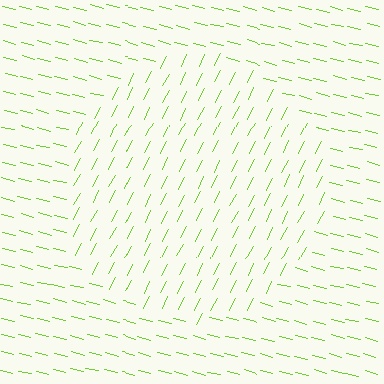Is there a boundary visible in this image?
Yes, there is a texture boundary formed by a change in line orientation.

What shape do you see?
I see a circle.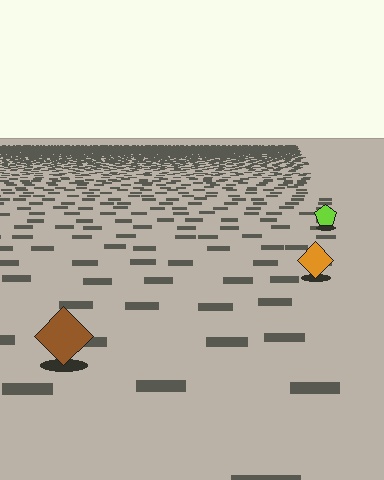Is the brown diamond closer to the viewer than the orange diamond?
Yes. The brown diamond is closer — you can tell from the texture gradient: the ground texture is coarser near it.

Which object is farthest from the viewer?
The lime pentagon is farthest from the viewer. It appears smaller and the ground texture around it is denser.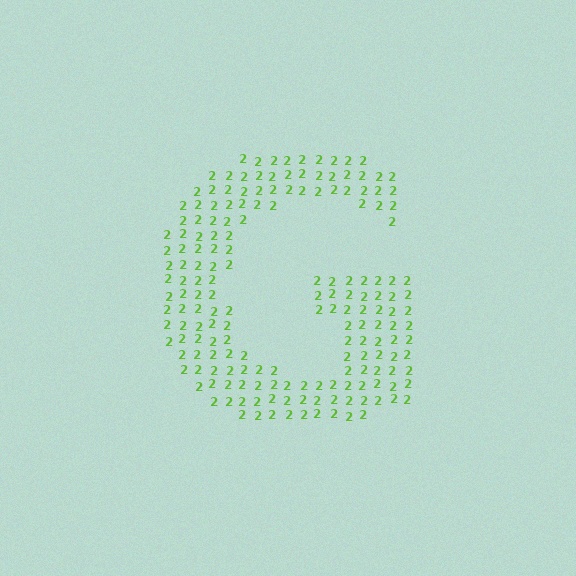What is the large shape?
The large shape is the letter G.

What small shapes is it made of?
It is made of small digit 2's.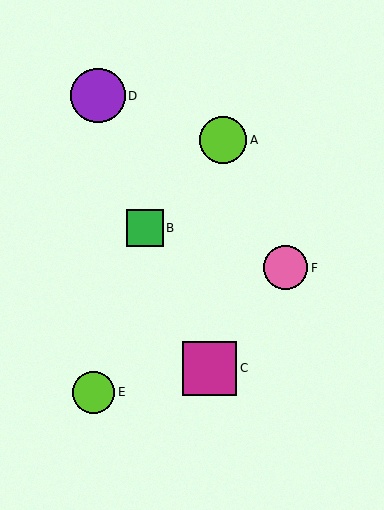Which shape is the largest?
The magenta square (labeled C) is the largest.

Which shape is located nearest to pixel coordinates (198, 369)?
The magenta square (labeled C) at (209, 368) is nearest to that location.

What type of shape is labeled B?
Shape B is a green square.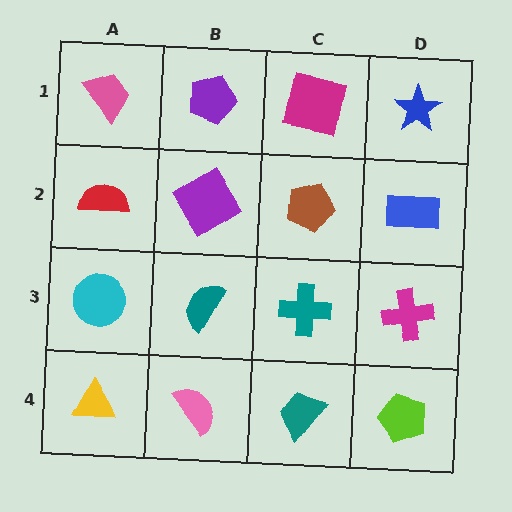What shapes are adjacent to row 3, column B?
A purple diamond (row 2, column B), a pink semicircle (row 4, column B), a cyan circle (row 3, column A), a teal cross (row 3, column C).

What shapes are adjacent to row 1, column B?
A purple diamond (row 2, column B), a pink trapezoid (row 1, column A), a magenta square (row 1, column C).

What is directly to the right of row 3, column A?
A teal semicircle.